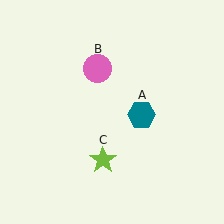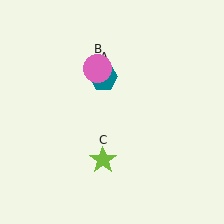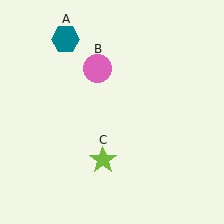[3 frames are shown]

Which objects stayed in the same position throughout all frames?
Pink circle (object B) and lime star (object C) remained stationary.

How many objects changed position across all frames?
1 object changed position: teal hexagon (object A).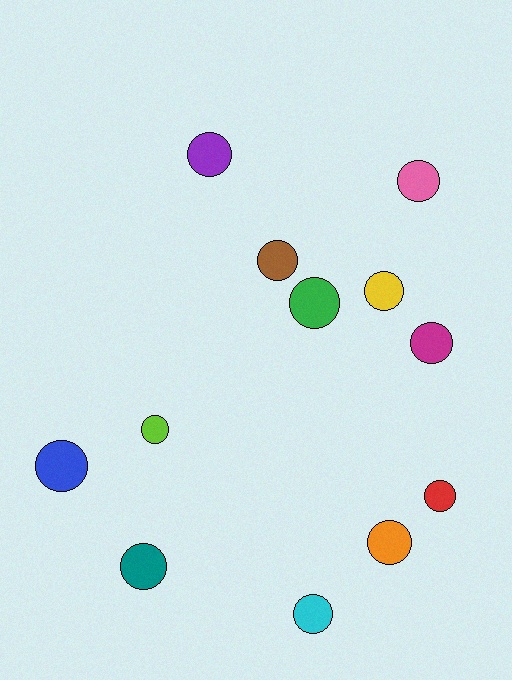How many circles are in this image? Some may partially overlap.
There are 12 circles.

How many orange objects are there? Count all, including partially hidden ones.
There is 1 orange object.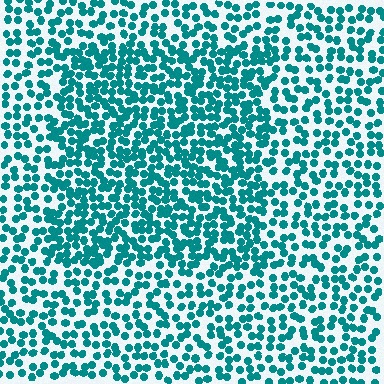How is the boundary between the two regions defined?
The boundary is defined by a change in element density (approximately 1.6x ratio). All elements are the same color, size, and shape.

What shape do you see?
I see a rectangle.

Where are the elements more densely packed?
The elements are more densely packed inside the rectangle boundary.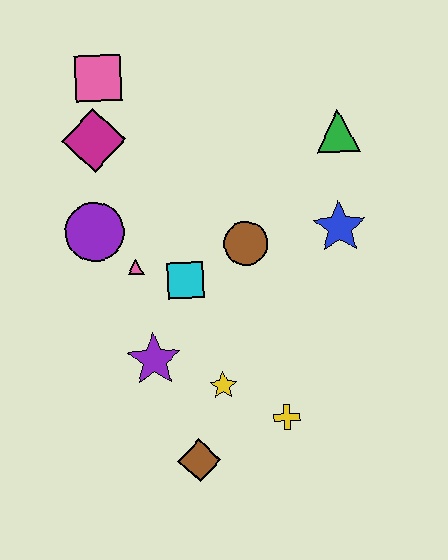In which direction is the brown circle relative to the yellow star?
The brown circle is above the yellow star.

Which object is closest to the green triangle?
The blue star is closest to the green triangle.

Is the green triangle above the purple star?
Yes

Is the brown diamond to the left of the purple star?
No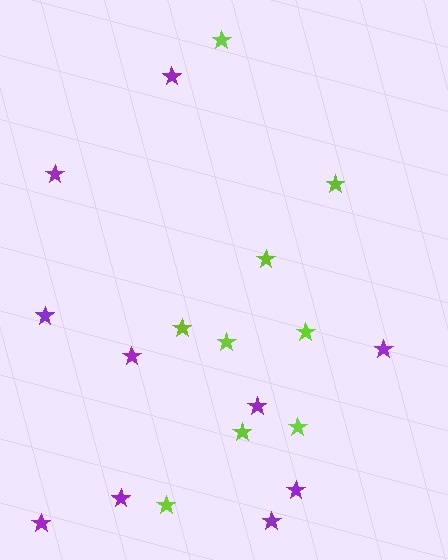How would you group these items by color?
There are 2 groups: one group of purple stars (10) and one group of lime stars (9).